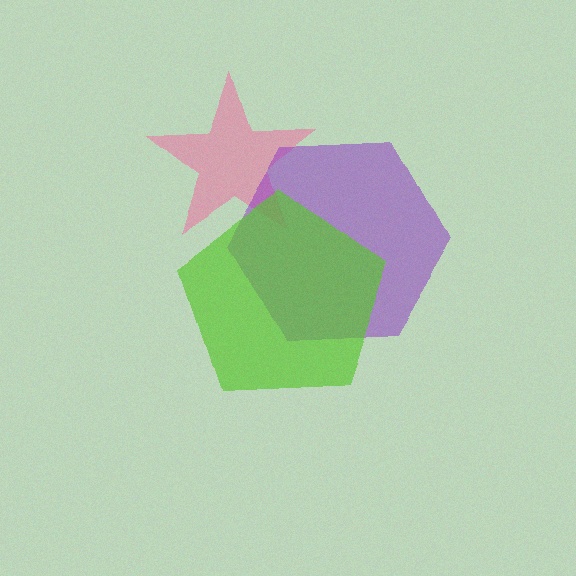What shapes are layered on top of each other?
The layered shapes are: a pink star, a purple hexagon, a lime pentagon.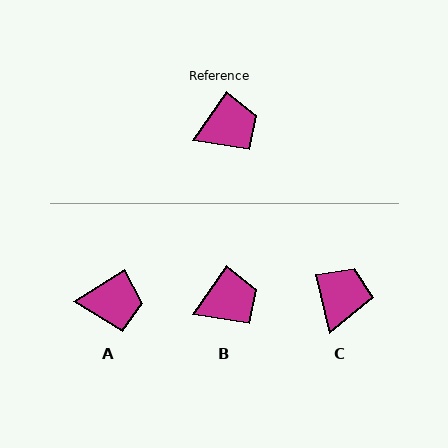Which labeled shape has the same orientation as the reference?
B.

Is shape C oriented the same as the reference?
No, it is off by about 47 degrees.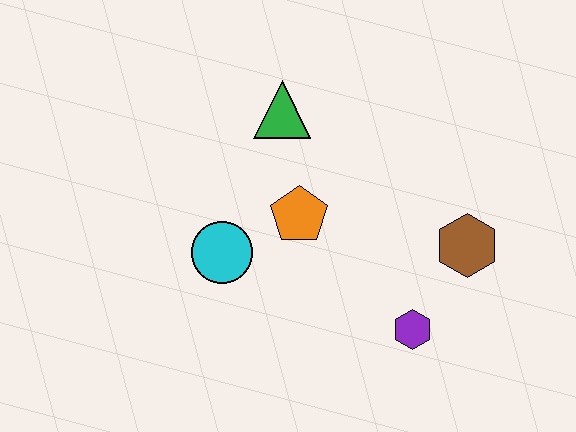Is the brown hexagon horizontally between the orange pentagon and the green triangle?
No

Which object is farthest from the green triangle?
The purple hexagon is farthest from the green triangle.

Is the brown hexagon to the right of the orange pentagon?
Yes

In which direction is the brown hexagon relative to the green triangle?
The brown hexagon is to the right of the green triangle.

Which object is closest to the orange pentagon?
The cyan circle is closest to the orange pentagon.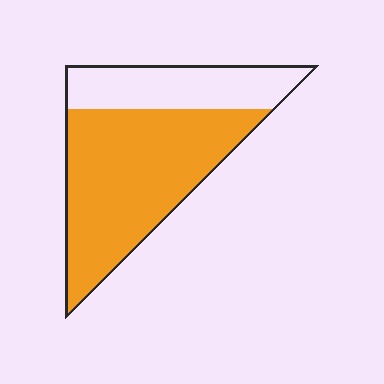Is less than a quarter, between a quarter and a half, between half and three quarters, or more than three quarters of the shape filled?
Between half and three quarters.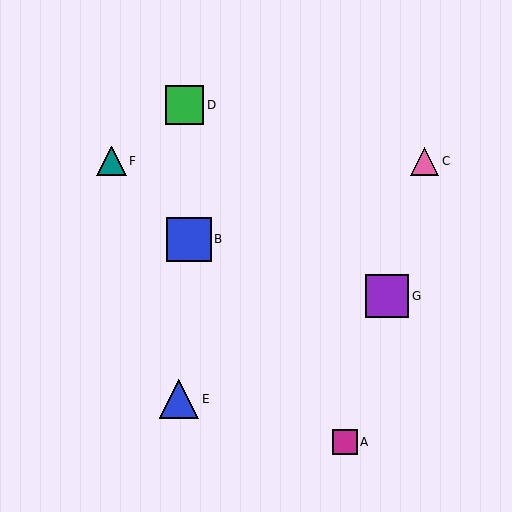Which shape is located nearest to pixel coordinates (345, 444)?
The magenta square (labeled A) at (345, 442) is nearest to that location.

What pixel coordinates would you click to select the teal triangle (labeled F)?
Click at (111, 161) to select the teal triangle F.